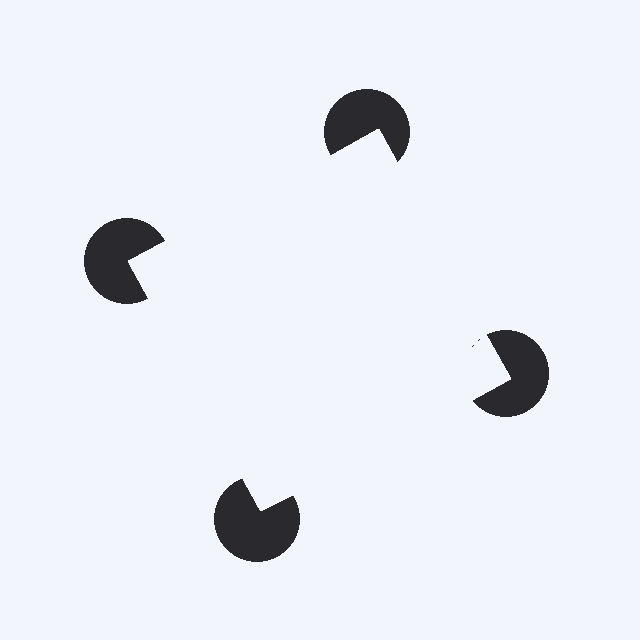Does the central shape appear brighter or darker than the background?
It typically appears slightly brighter than the background, even though no actual brightness change is drawn.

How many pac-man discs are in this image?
There are 4 — one at each vertex of the illusory square.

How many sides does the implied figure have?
4 sides.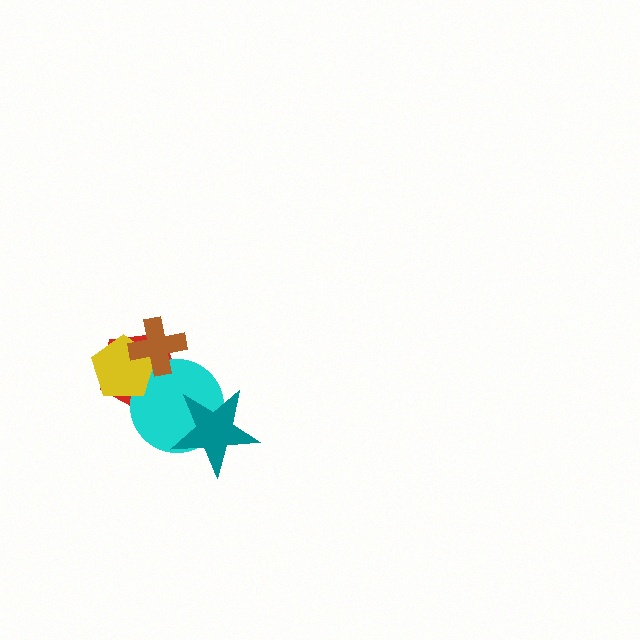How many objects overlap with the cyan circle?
4 objects overlap with the cyan circle.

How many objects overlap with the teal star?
1 object overlaps with the teal star.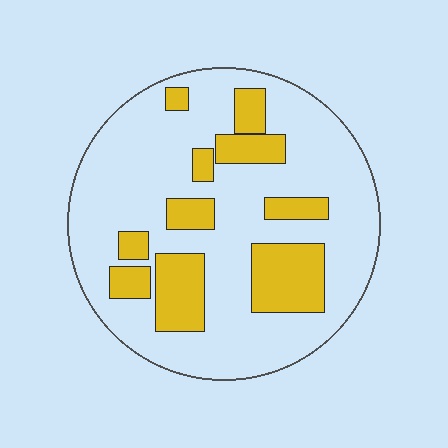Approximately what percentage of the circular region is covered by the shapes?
Approximately 25%.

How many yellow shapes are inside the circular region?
10.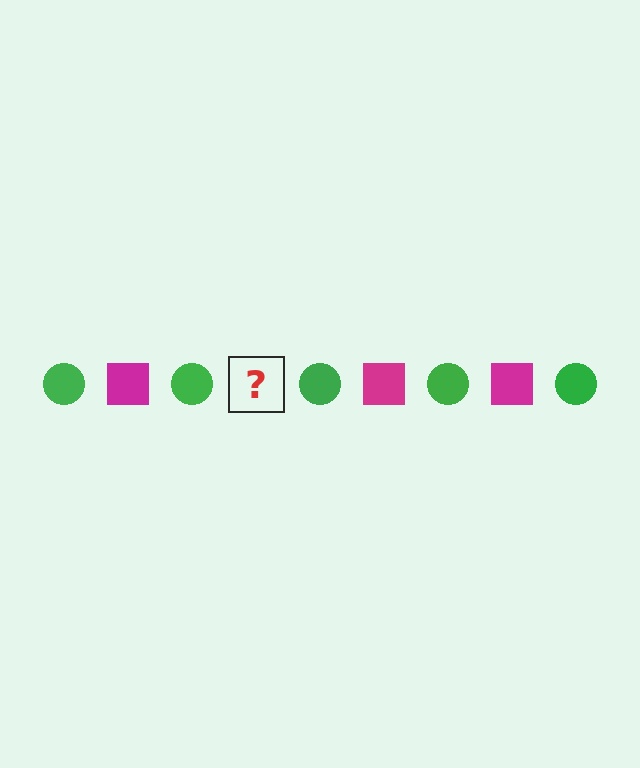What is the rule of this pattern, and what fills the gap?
The rule is that the pattern alternates between green circle and magenta square. The gap should be filled with a magenta square.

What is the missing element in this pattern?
The missing element is a magenta square.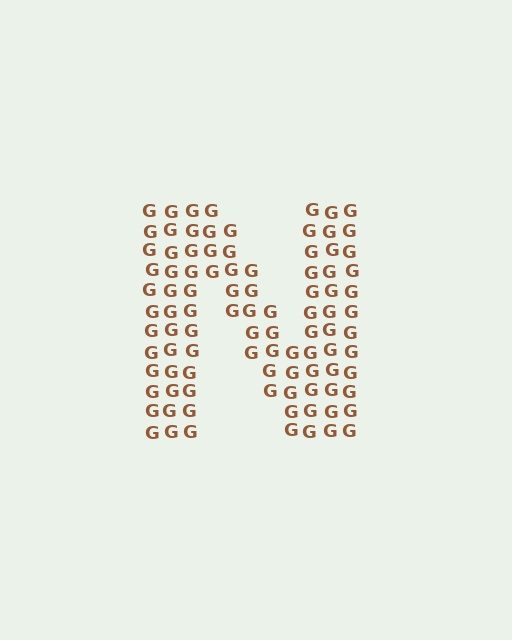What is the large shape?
The large shape is the letter N.